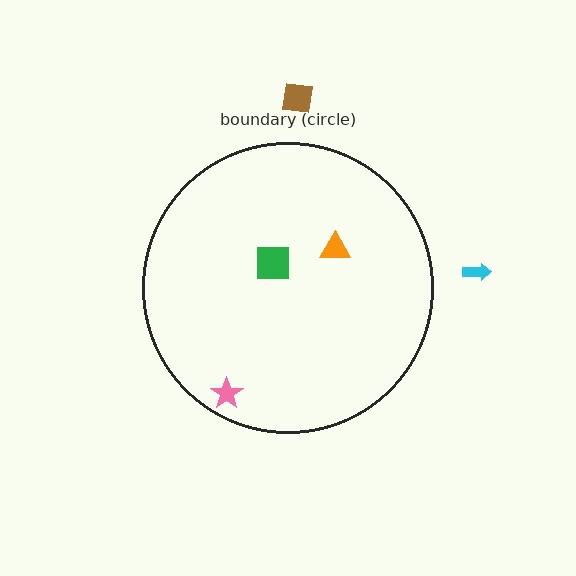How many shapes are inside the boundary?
3 inside, 2 outside.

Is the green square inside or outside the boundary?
Inside.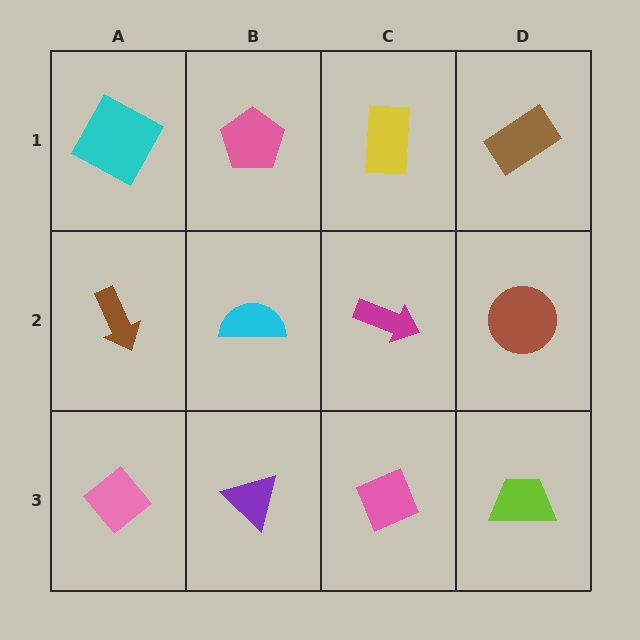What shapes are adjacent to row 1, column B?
A cyan semicircle (row 2, column B), a cyan square (row 1, column A), a yellow rectangle (row 1, column C).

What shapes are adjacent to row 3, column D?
A brown circle (row 2, column D), a pink diamond (row 3, column C).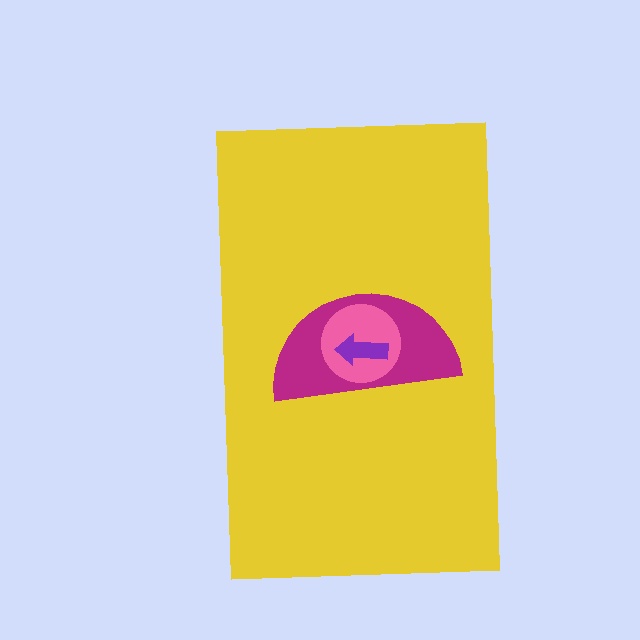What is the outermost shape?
The yellow rectangle.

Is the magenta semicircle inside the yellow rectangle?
Yes.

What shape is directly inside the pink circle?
The purple arrow.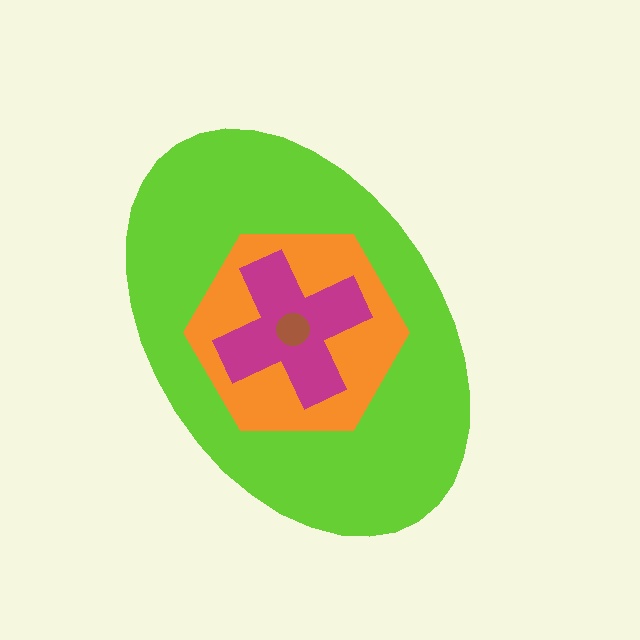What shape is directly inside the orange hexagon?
The magenta cross.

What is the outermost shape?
The lime ellipse.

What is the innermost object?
The brown circle.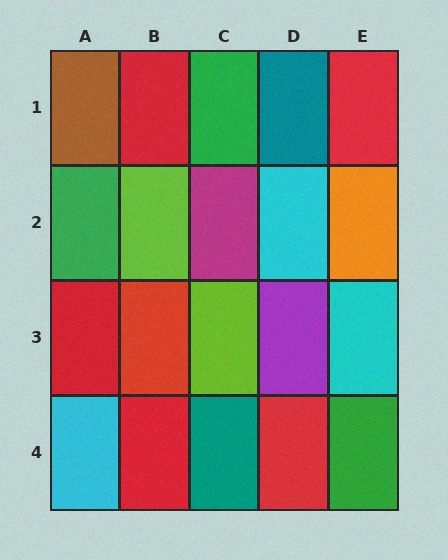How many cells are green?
3 cells are green.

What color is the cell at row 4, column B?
Red.